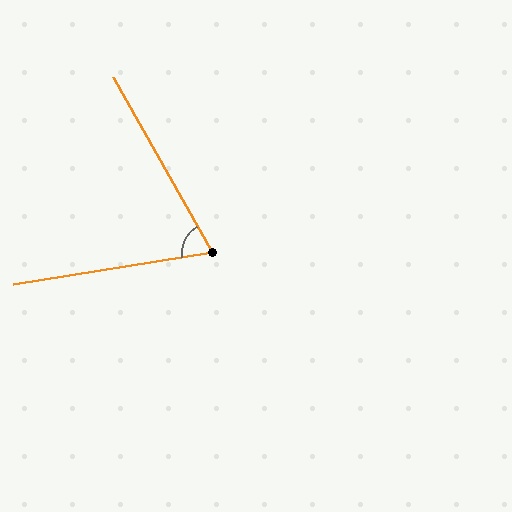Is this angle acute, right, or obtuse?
It is acute.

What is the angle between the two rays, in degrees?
Approximately 70 degrees.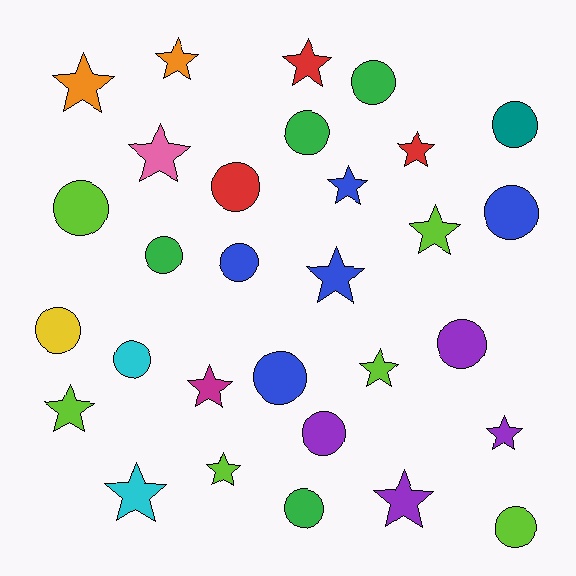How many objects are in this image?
There are 30 objects.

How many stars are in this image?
There are 15 stars.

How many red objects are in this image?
There are 3 red objects.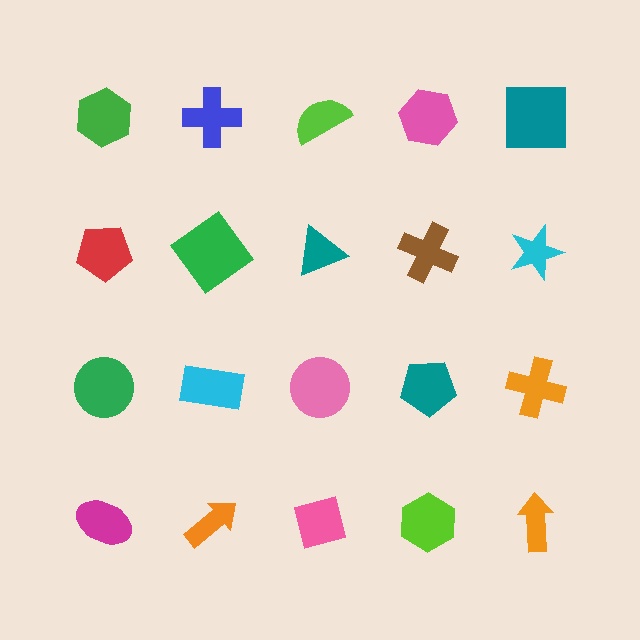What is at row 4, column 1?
A magenta ellipse.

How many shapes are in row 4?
5 shapes.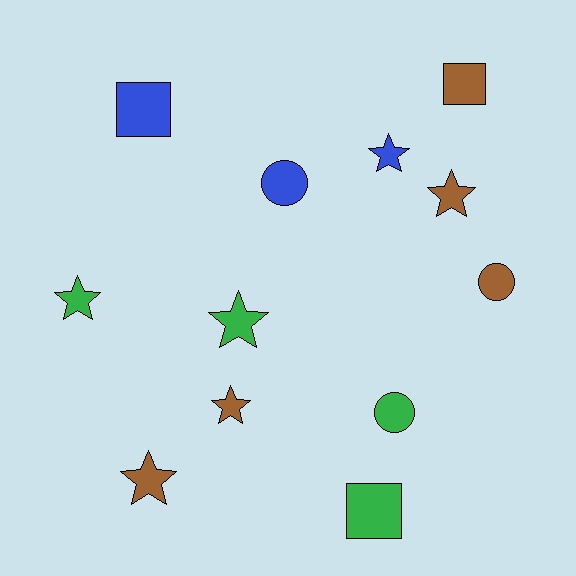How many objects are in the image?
There are 12 objects.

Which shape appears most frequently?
Star, with 6 objects.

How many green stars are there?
There are 2 green stars.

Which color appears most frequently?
Brown, with 5 objects.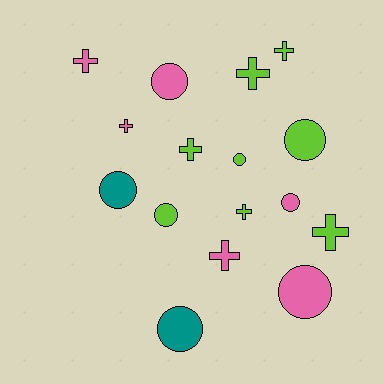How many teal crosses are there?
There are no teal crosses.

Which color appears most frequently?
Lime, with 8 objects.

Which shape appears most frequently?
Circle, with 8 objects.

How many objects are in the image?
There are 16 objects.